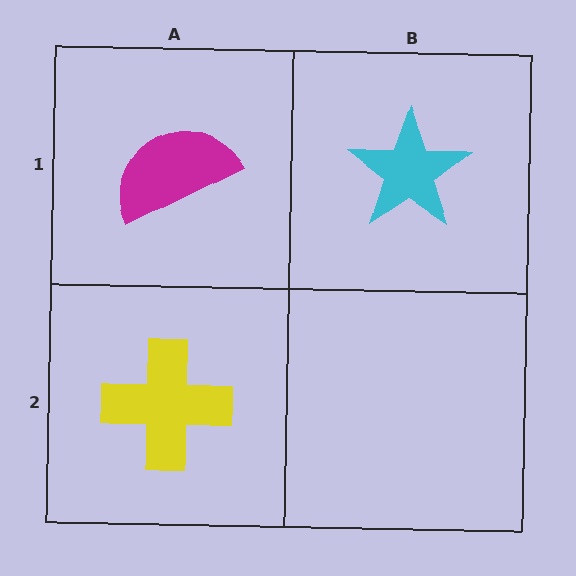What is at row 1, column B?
A cyan star.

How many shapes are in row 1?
2 shapes.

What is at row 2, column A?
A yellow cross.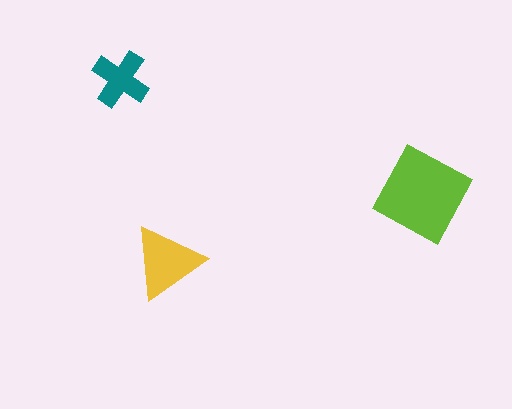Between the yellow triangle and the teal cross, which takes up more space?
The yellow triangle.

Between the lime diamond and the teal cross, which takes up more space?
The lime diamond.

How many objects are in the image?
There are 3 objects in the image.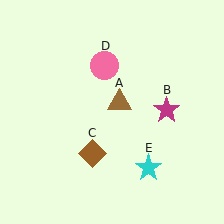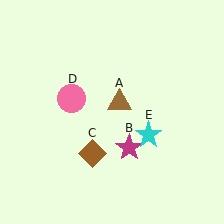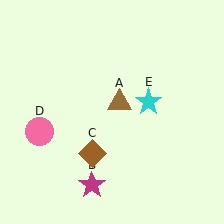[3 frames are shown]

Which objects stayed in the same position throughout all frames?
Brown triangle (object A) and brown diamond (object C) remained stationary.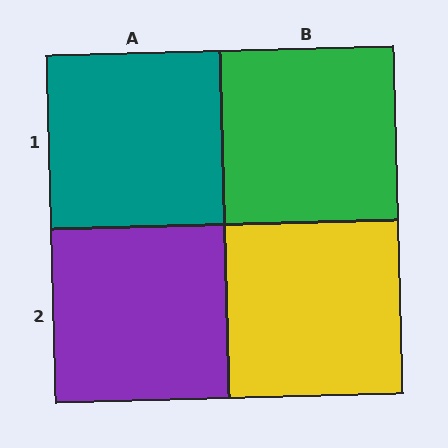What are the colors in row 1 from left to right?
Teal, green.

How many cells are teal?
1 cell is teal.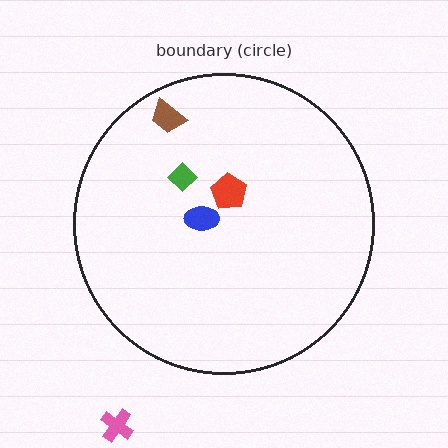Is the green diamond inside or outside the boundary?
Inside.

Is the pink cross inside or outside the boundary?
Outside.